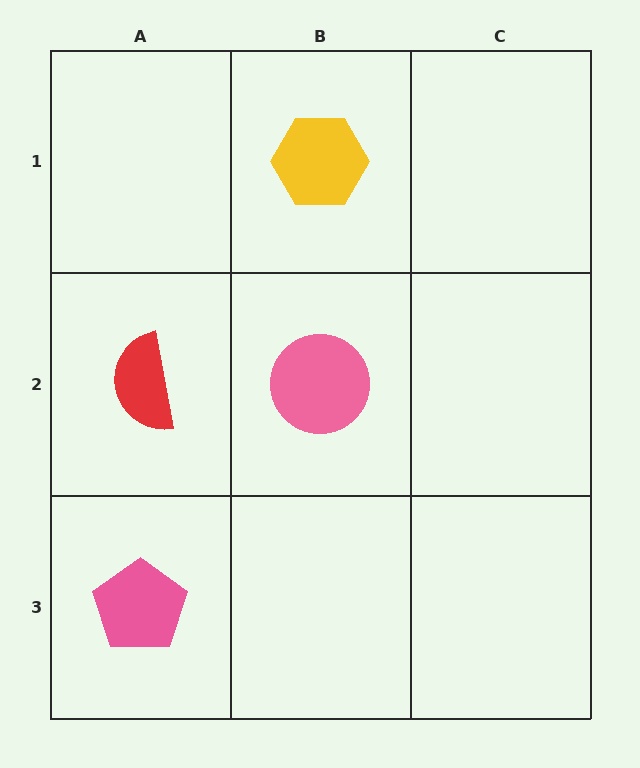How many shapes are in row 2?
2 shapes.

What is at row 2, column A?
A red semicircle.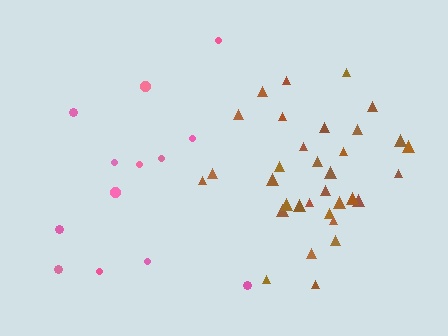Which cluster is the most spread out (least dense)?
Pink.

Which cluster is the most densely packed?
Brown.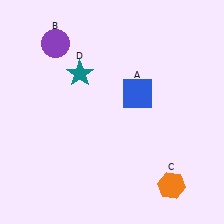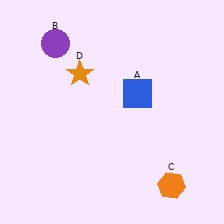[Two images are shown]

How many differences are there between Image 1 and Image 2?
There is 1 difference between the two images.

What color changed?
The star (D) changed from teal in Image 1 to orange in Image 2.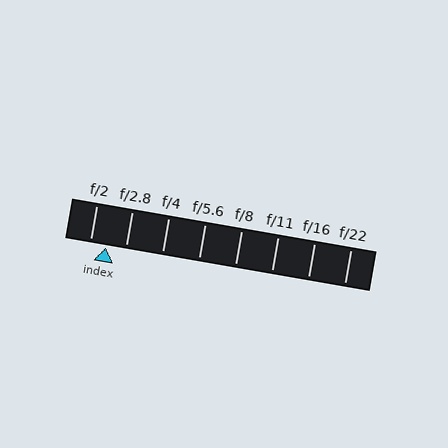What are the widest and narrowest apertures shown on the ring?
The widest aperture shown is f/2 and the narrowest is f/22.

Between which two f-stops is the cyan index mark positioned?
The index mark is between f/2 and f/2.8.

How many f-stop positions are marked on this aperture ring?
There are 8 f-stop positions marked.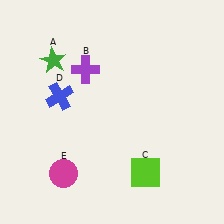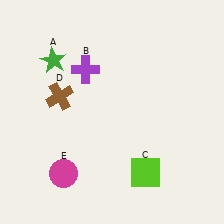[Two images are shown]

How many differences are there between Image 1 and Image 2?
There is 1 difference between the two images.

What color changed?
The cross (D) changed from blue in Image 1 to brown in Image 2.